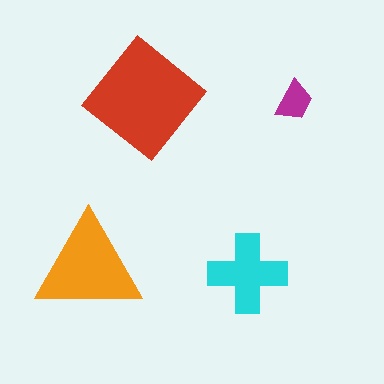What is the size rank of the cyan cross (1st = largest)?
3rd.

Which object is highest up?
The red diamond is topmost.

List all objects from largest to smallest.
The red diamond, the orange triangle, the cyan cross, the magenta trapezoid.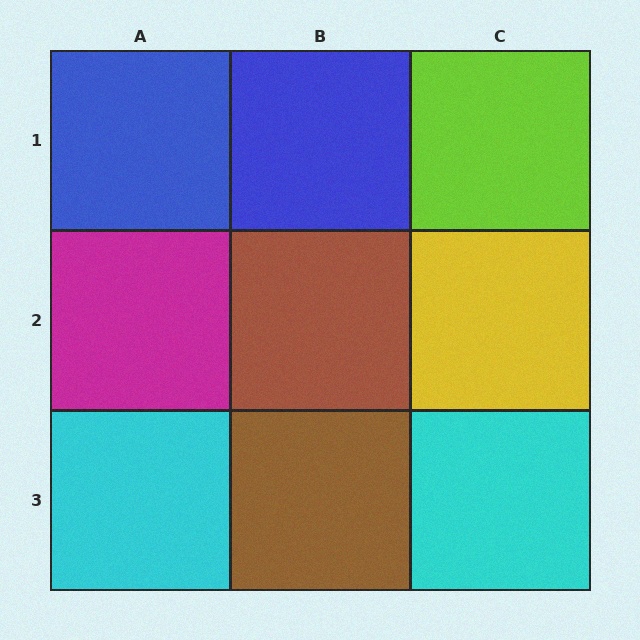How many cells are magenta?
1 cell is magenta.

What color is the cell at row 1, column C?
Lime.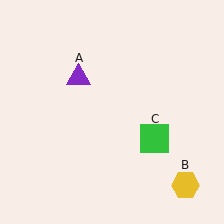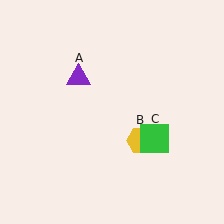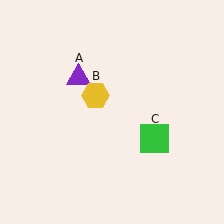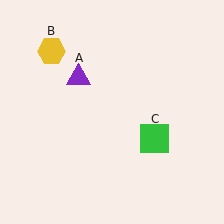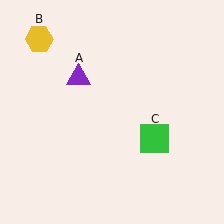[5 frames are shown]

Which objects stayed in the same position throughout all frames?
Purple triangle (object A) and green square (object C) remained stationary.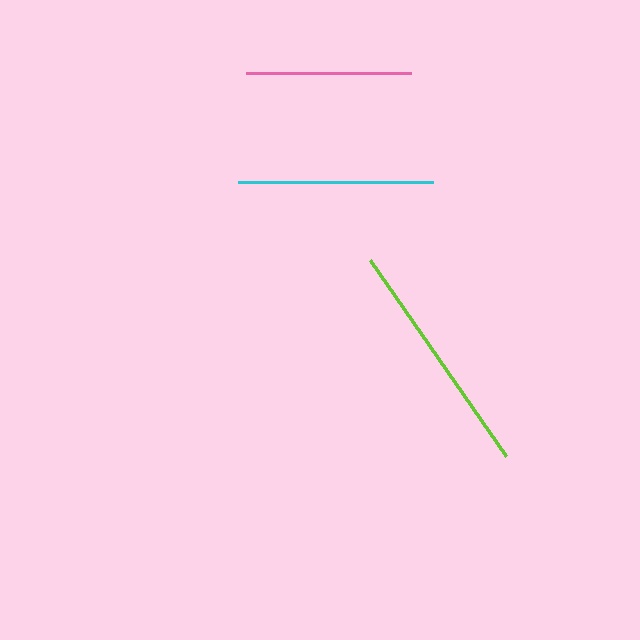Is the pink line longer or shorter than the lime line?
The lime line is longer than the pink line.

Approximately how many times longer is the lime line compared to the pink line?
The lime line is approximately 1.4 times the length of the pink line.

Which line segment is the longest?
The lime line is the longest at approximately 238 pixels.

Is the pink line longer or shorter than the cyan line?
The cyan line is longer than the pink line.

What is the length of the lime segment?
The lime segment is approximately 238 pixels long.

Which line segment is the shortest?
The pink line is the shortest at approximately 166 pixels.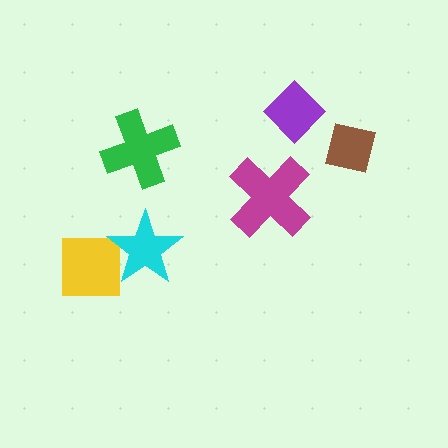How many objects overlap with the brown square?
0 objects overlap with the brown square.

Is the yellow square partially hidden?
Yes, it is partially covered by another shape.